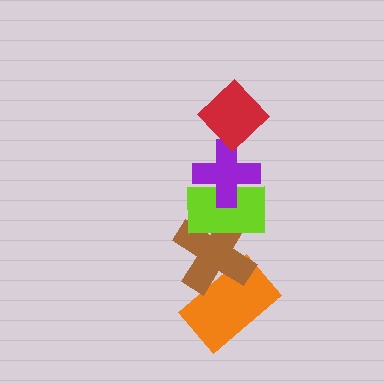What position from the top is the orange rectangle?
The orange rectangle is 5th from the top.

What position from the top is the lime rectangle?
The lime rectangle is 3rd from the top.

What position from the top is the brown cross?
The brown cross is 4th from the top.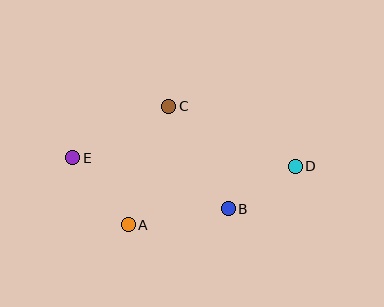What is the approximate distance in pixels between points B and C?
The distance between B and C is approximately 119 pixels.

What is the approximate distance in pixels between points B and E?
The distance between B and E is approximately 163 pixels.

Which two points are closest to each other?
Points B and D are closest to each other.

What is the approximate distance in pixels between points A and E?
The distance between A and E is approximately 87 pixels.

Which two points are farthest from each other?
Points D and E are farthest from each other.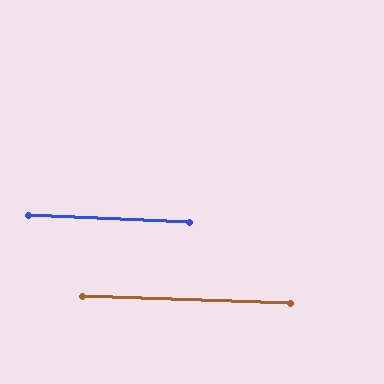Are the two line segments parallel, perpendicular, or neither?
Parallel — their directions differ by only 0.6°.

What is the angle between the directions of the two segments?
Approximately 1 degree.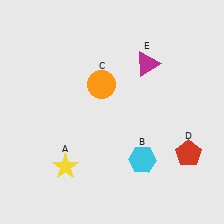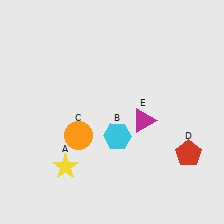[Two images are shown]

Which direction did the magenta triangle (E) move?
The magenta triangle (E) moved down.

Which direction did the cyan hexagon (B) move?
The cyan hexagon (B) moved left.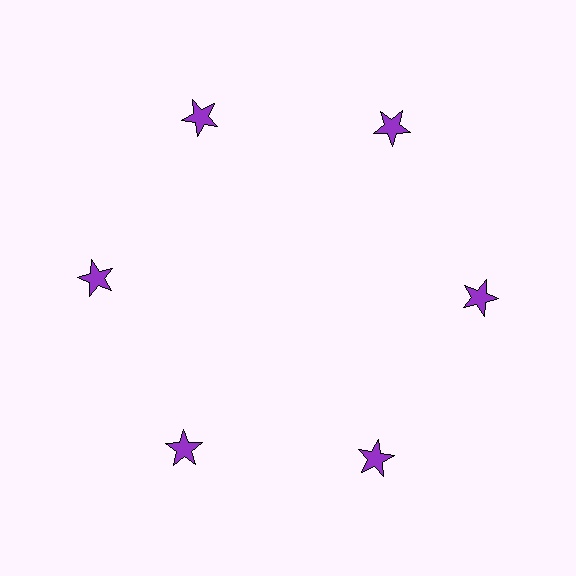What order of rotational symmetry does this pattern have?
This pattern has 6-fold rotational symmetry.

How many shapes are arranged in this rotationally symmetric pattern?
There are 6 shapes, arranged in 6 groups of 1.